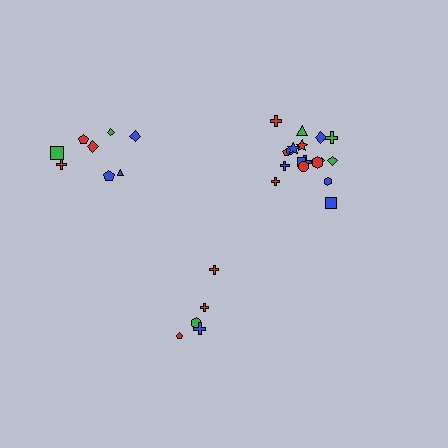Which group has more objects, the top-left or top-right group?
The top-right group.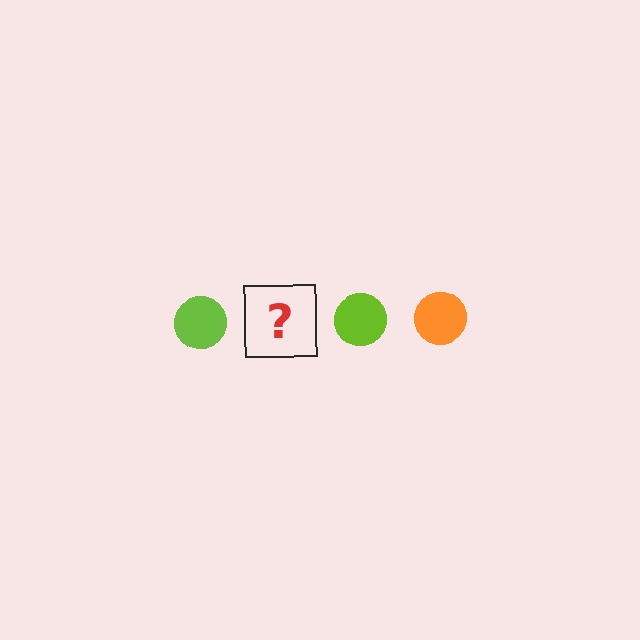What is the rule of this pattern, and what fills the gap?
The rule is that the pattern cycles through lime, orange circles. The gap should be filled with an orange circle.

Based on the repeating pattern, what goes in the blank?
The blank should be an orange circle.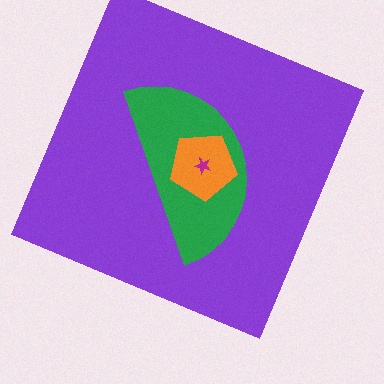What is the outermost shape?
The purple square.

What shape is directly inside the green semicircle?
The orange pentagon.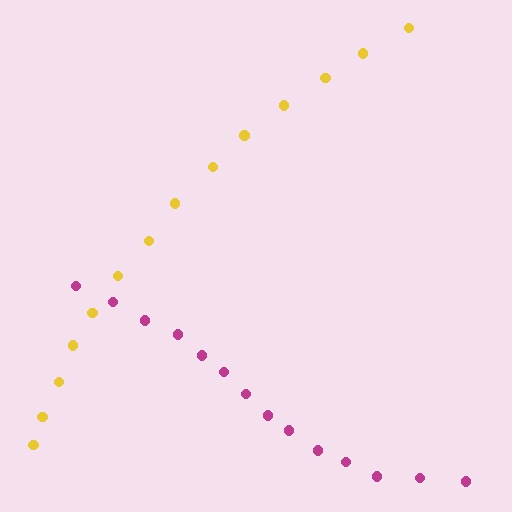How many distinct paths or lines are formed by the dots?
There are 2 distinct paths.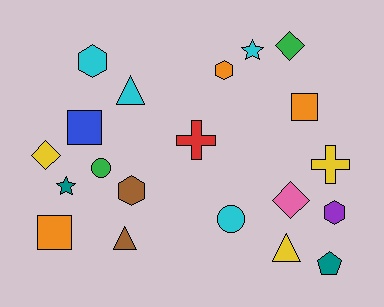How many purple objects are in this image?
There is 1 purple object.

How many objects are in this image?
There are 20 objects.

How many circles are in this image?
There are 2 circles.